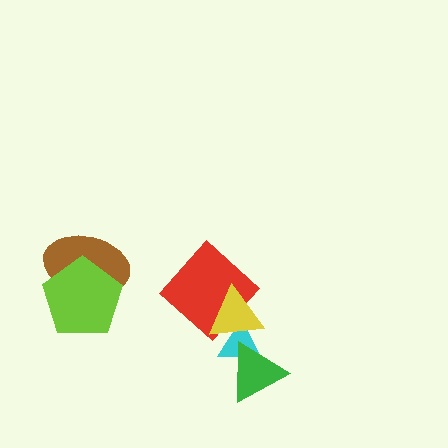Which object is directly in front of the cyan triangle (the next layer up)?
The green triangle is directly in front of the cyan triangle.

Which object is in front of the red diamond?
The yellow triangle is in front of the red diamond.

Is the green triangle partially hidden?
No, no other shape covers it.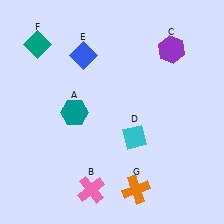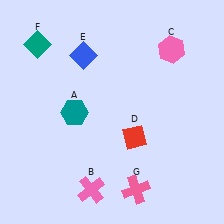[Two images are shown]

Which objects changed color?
C changed from purple to pink. D changed from cyan to red. G changed from orange to pink.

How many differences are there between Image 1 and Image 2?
There are 3 differences between the two images.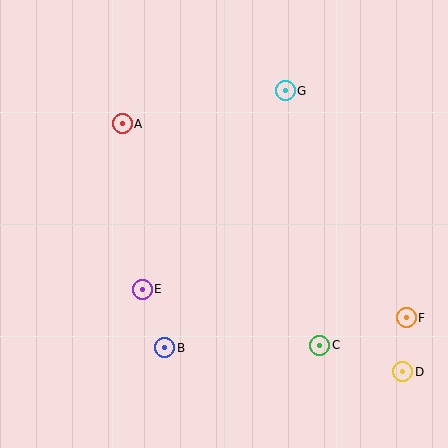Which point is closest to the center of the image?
Point E at (142, 289) is closest to the center.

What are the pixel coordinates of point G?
Point G is at (285, 91).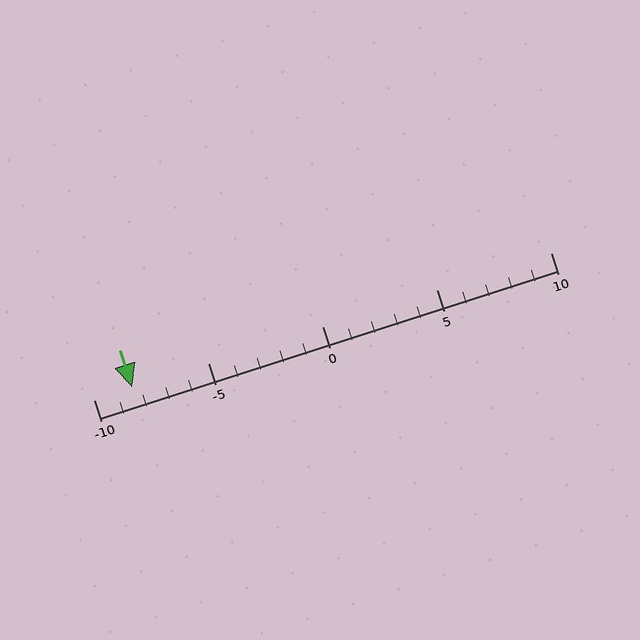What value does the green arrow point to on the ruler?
The green arrow points to approximately -8.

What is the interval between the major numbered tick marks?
The major tick marks are spaced 5 units apart.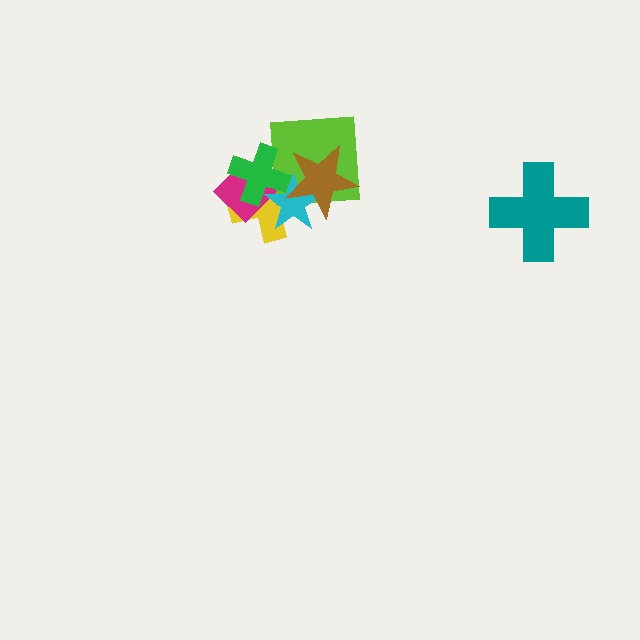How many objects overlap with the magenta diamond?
3 objects overlap with the magenta diamond.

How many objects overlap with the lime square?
4 objects overlap with the lime square.